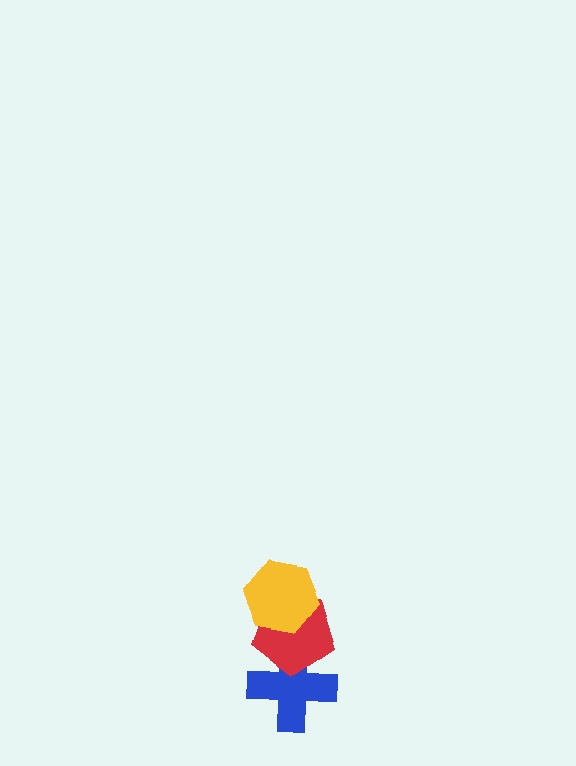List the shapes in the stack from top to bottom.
From top to bottom: the yellow hexagon, the red pentagon, the blue cross.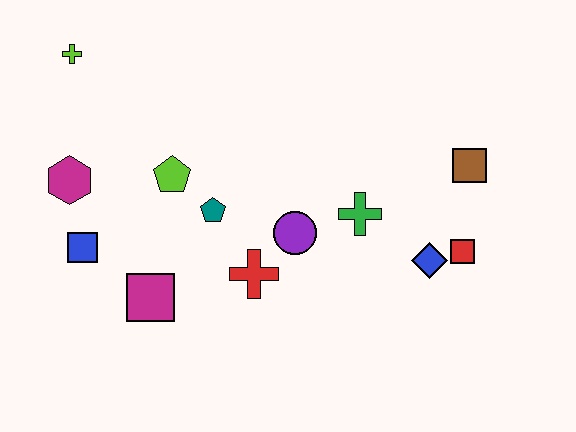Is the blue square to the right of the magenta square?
No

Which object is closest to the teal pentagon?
The lime pentagon is closest to the teal pentagon.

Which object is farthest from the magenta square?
The brown square is farthest from the magenta square.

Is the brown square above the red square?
Yes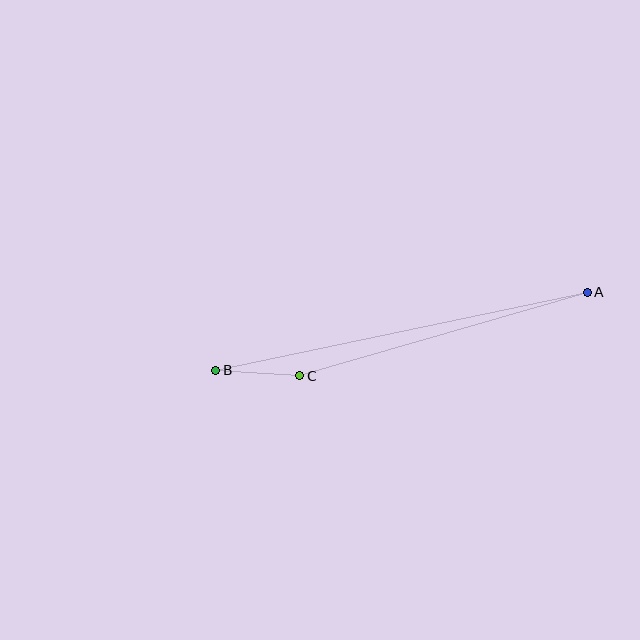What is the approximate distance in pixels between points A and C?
The distance between A and C is approximately 300 pixels.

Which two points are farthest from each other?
Points A and B are farthest from each other.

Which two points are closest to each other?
Points B and C are closest to each other.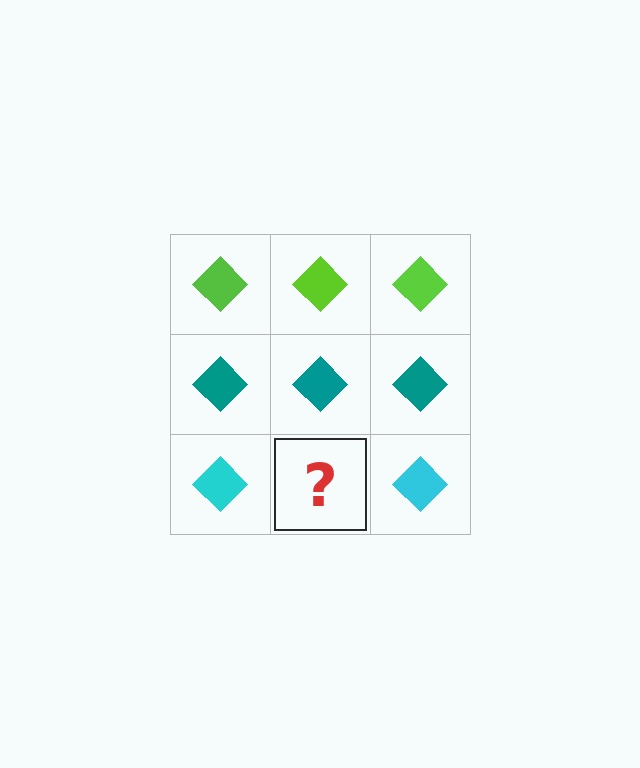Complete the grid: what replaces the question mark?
The question mark should be replaced with a cyan diamond.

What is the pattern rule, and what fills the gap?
The rule is that each row has a consistent color. The gap should be filled with a cyan diamond.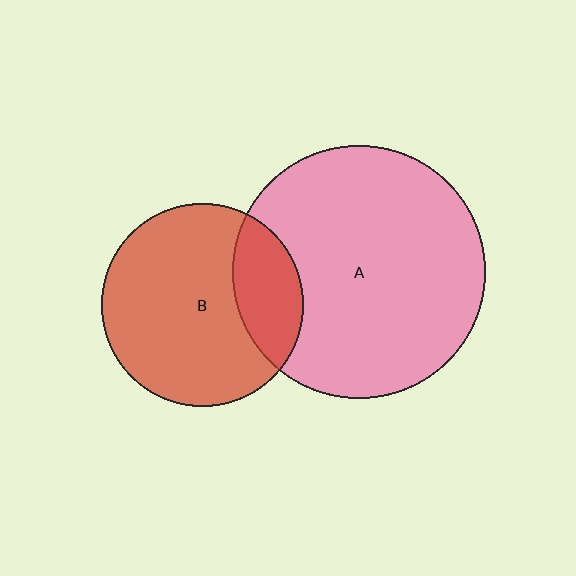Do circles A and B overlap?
Yes.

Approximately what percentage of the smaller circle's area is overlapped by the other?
Approximately 25%.